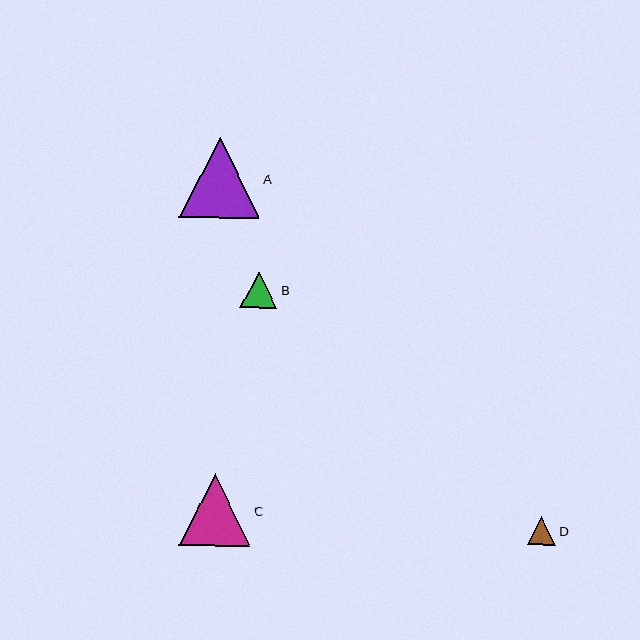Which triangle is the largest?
Triangle A is the largest with a size of approximately 81 pixels.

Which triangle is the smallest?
Triangle D is the smallest with a size of approximately 28 pixels.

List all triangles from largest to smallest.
From largest to smallest: A, C, B, D.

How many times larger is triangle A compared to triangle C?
Triangle A is approximately 1.1 times the size of triangle C.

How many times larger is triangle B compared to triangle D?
Triangle B is approximately 1.3 times the size of triangle D.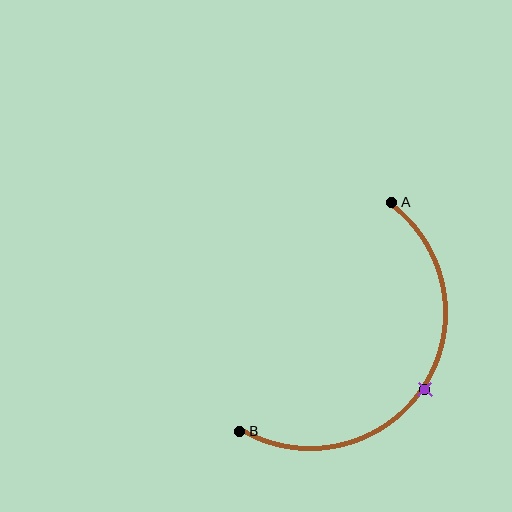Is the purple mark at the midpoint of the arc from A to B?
Yes. The purple mark lies on the arc at equal arc-length from both A and B — it is the arc midpoint.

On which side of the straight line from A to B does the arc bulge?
The arc bulges to the right of the straight line connecting A and B.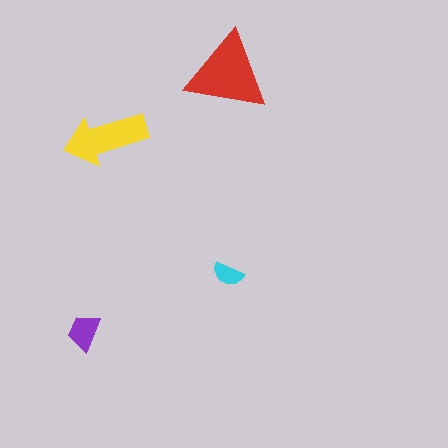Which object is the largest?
The red triangle.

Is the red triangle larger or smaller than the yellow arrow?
Larger.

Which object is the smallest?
The cyan semicircle.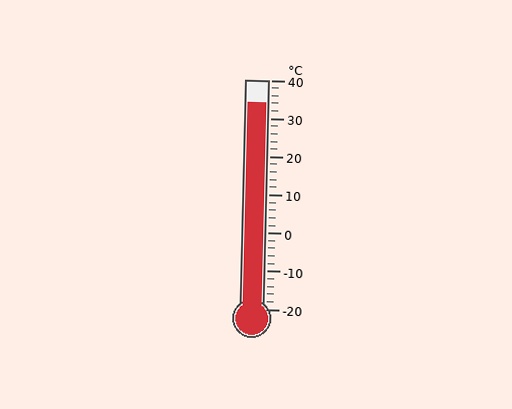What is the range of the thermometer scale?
The thermometer scale ranges from -20°C to 40°C.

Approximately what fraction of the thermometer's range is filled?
The thermometer is filled to approximately 90% of its range.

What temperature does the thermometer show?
The thermometer shows approximately 34°C.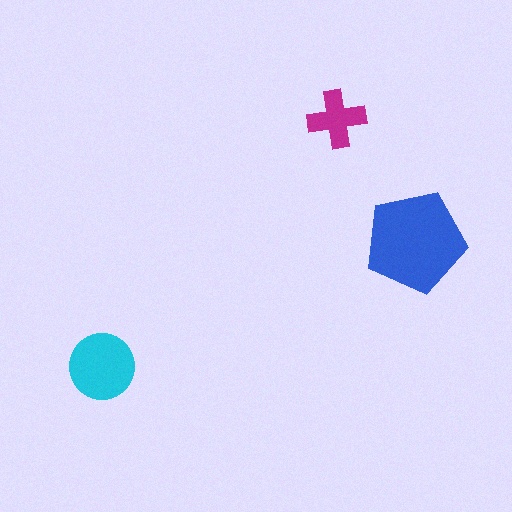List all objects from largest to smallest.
The blue pentagon, the cyan circle, the magenta cross.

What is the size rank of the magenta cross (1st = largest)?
3rd.